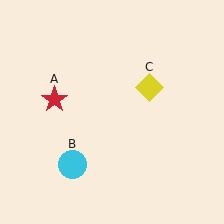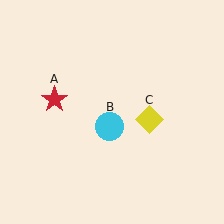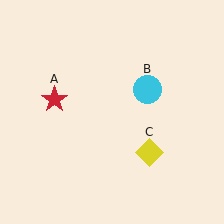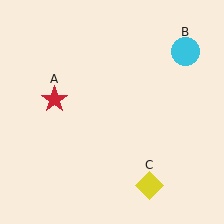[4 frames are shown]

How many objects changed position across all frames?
2 objects changed position: cyan circle (object B), yellow diamond (object C).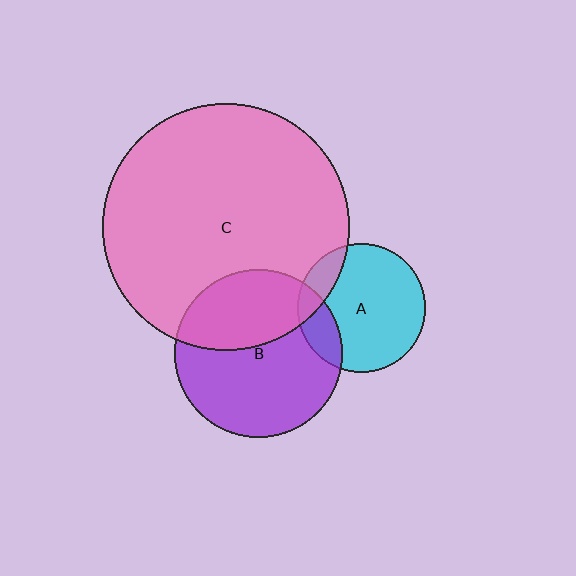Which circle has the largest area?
Circle C (pink).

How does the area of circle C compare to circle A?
Approximately 3.7 times.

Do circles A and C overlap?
Yes.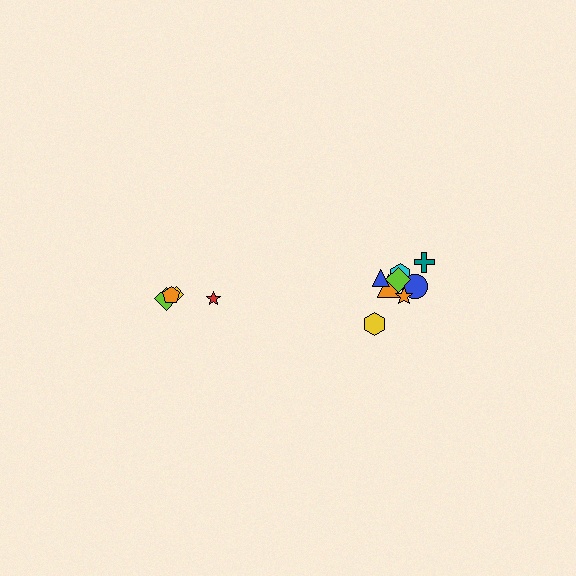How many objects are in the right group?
There are 8 objects.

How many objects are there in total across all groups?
There are 12 objects.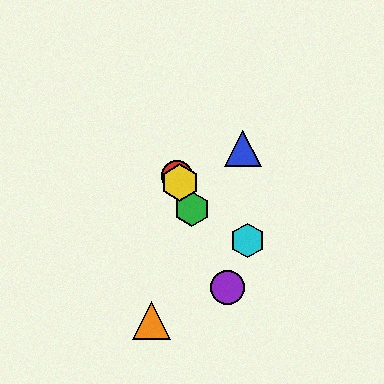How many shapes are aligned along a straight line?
4 shapes (the red circle, the green hexagon, the yellow hexagon, the purple circle) are aligned along a straight line.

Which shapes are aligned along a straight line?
The red circle, the green hexagon, the yellow hexagon, the purple circle are aligned along a straight line.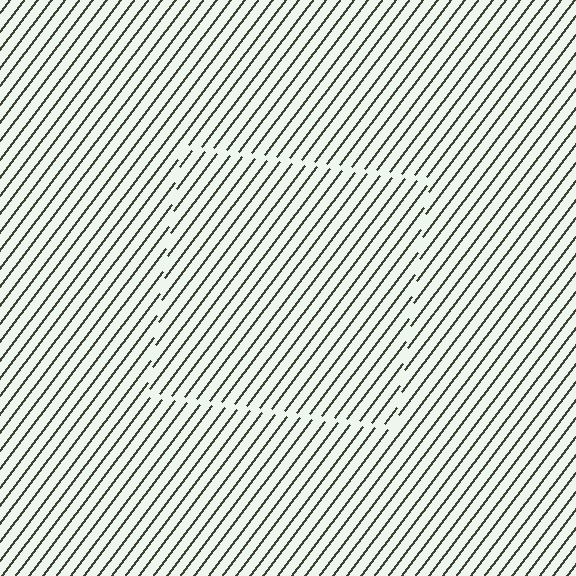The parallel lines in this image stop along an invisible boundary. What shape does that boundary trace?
An illusory square. The interior of the shape contains the same grating, shifted by half a period — the contour is defined by the phase discontinuity where line-ends from the inner and outer gratings abut.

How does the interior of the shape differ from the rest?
The interior of the shape contains the same grating, shifted by half a period — the contour is defined by the phase discontinuity where line-ends from the inner and outer gratings abut.